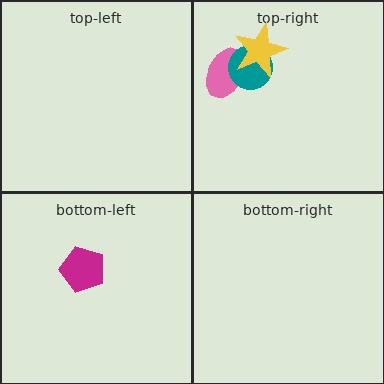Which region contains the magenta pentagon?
The bottom-left region.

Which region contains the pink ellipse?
The top-right region.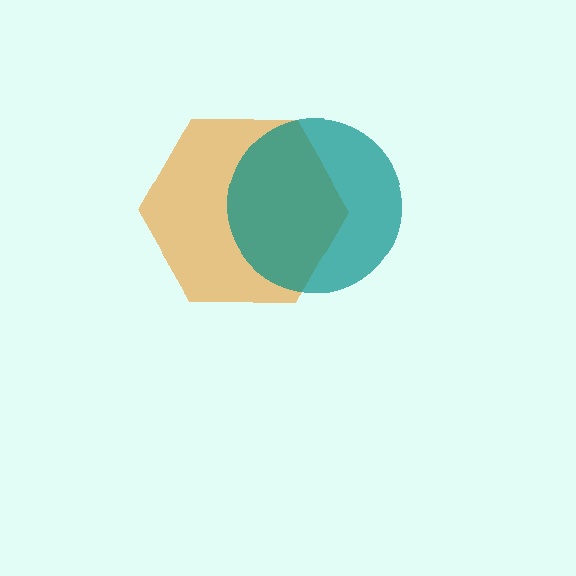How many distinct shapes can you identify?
There are 2 distinct shapes: an orange hexagon, a teal circle.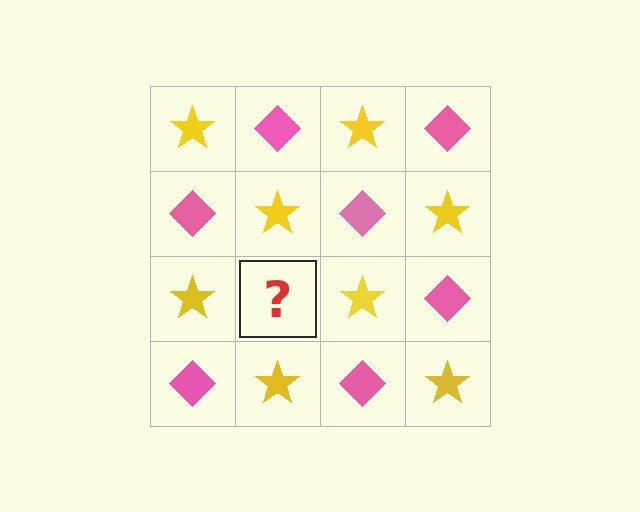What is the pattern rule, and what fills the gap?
The rule is that it alternates yellow star and pink diamond in a checkerboard pattern. The gap should be filled with a pink diamond.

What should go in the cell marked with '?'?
The missing cell should contain a pink diamond.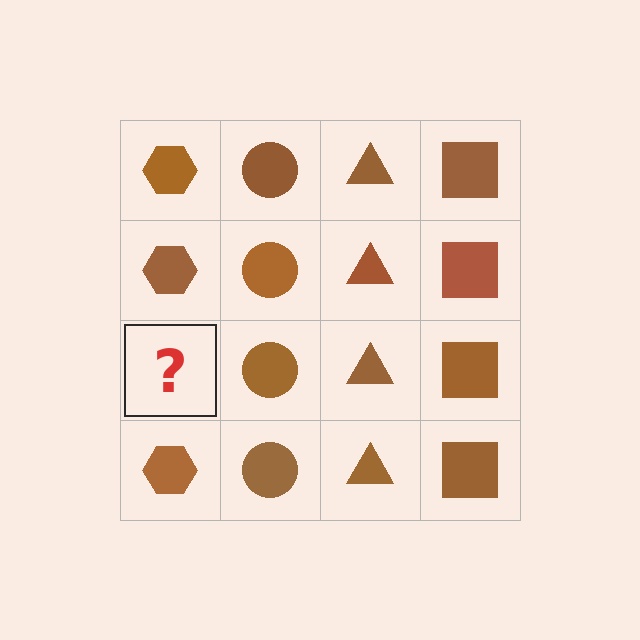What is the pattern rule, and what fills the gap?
The rule is that each column has a consistent shape. The gap should be filled with a brown hexagon.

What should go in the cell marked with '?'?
The missing cell should contain a brown hexagon.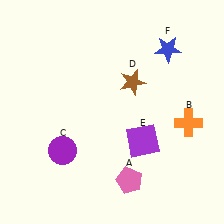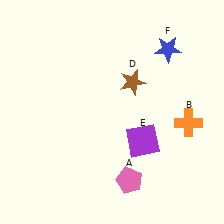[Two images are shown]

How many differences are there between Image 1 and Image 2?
There is 1 difference between the two images.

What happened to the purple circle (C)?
The purple circle (C) was removed in Image 2. It was in the bottom-left area of Image 1.